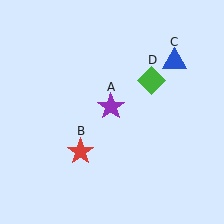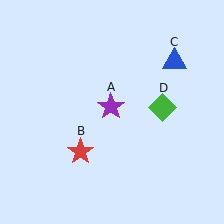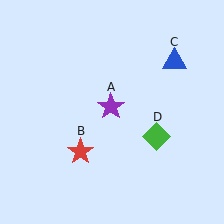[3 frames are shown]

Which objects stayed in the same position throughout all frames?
Purple star (object A) and red star (object B) and blue triangle (object C) remained stationary.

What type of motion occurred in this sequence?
The green diamond (object D) rotated clockwise around the center of the scene.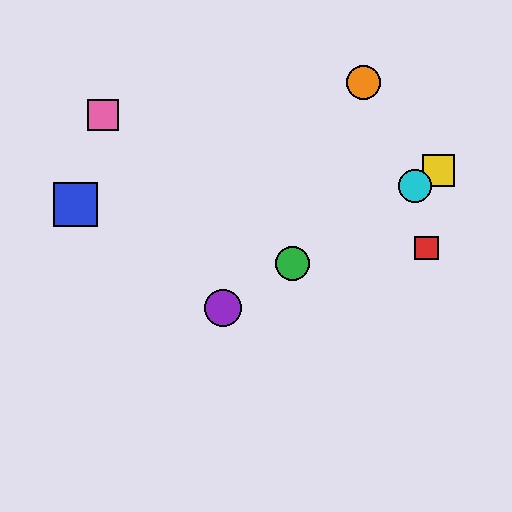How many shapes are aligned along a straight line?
4 shapes (the green circle, the yellow square, the purple circle, the cyan circle) are aligned along a straight line.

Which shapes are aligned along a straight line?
The green circle, the yellow square, the purple circle, the cyan circle are aligned along a straight line.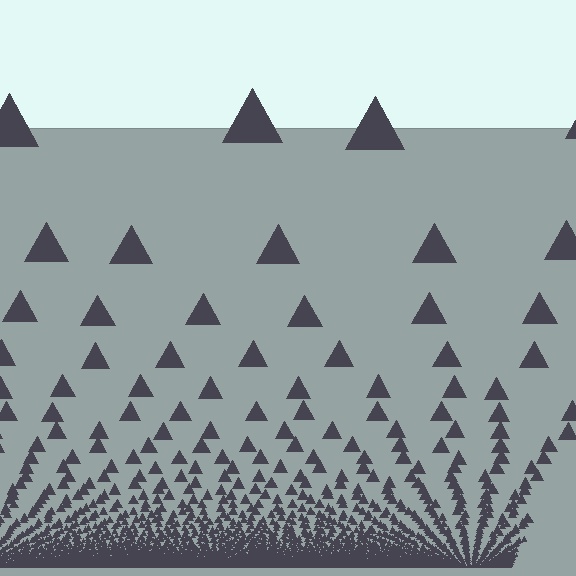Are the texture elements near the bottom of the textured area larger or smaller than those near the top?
Smaller. The gradient is inverted — elements near the bottom are smaller and denser.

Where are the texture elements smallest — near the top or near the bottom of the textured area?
Near the bottom.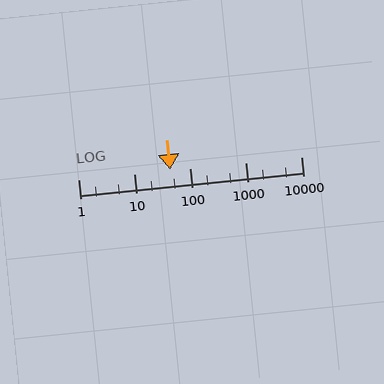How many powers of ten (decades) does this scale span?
The scale spans 4 decades, from 1 to 10000.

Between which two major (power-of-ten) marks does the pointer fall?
The pointer is between 10 and 100.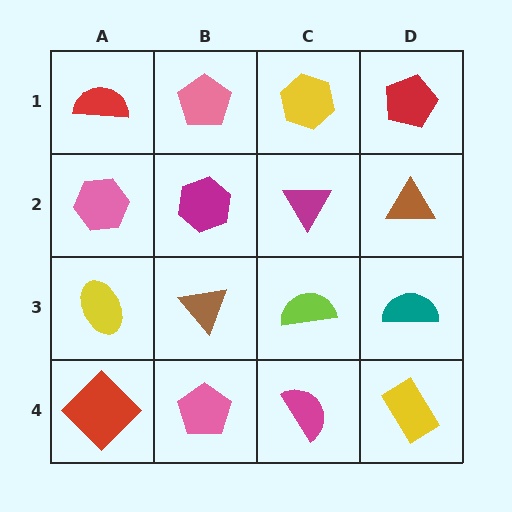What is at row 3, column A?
A yellow ellipse.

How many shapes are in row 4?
4 shapes.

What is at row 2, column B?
A magenta hexagon.